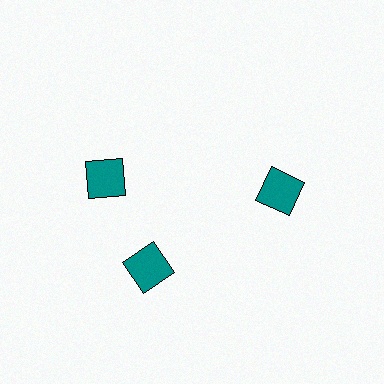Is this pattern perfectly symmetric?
No. The 3 teal squares are arranged in a ring, but one element near the 11 o'clock position is rotated out of alignment along the ring, breaking the 3-fold rotational symmetry.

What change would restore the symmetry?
The symmetry would be restored by rotating it back into even spacing with its neighbors so that all 3 squares sit at equal angles and equal distance from the center.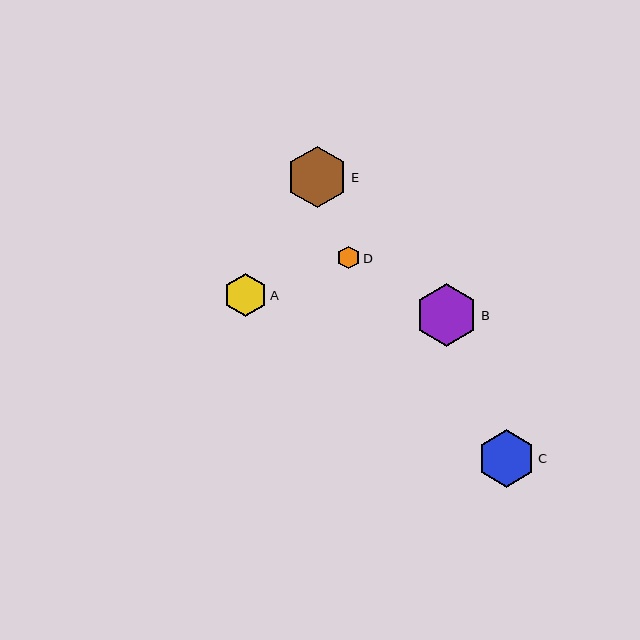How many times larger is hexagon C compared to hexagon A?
Hexagon C is approximately 1.3 times the size of hexagon A.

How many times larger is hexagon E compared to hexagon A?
Hexagon E is approximately 1.4 times the size of hexagon A.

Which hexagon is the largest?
Hexagon B is the largest with a size of approximately 63 pixels.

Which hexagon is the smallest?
Hexagon D is the smallest with a size of approximately 23 pixels.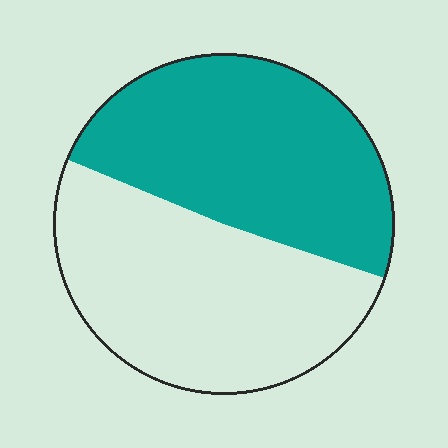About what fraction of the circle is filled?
About one half (1/2).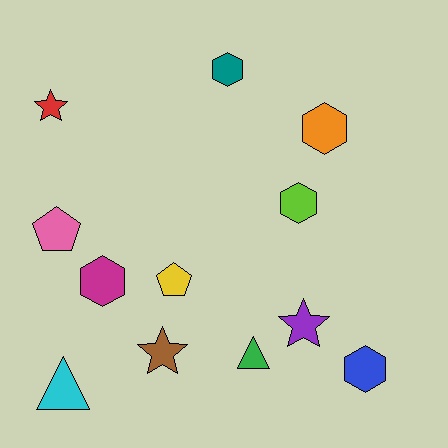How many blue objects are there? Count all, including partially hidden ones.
There is 1 blue object.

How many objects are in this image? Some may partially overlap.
There are 12 objects.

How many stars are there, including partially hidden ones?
There are 3 stars.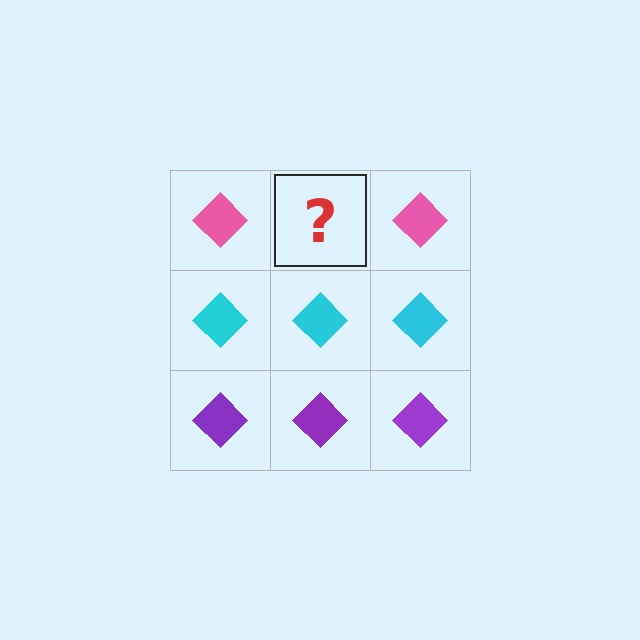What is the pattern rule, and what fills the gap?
The rule is that each row has a consistent color. The gap should be filled with a pink diamond.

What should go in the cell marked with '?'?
The missing cell should contain a pink diamond.